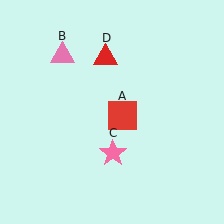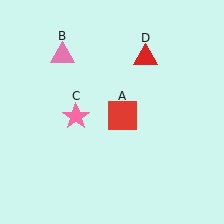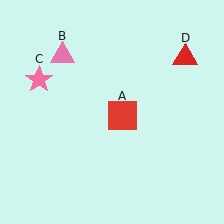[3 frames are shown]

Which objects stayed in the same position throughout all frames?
Red square (object A) and pink triangle (object B) remained stationary.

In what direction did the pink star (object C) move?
The pink star (object C) moved up and to the left.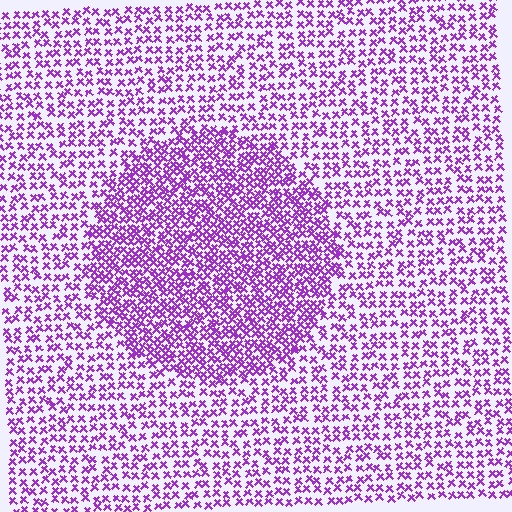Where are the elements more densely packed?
The elements are more densely packed inside the circle boundary.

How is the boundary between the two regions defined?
The boundary is defined by a change in element density (approximately 1.8x ratio). All elements are the same color, size, and shape.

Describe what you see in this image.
The image contains small purple elements arranged at two different densities. A circle-shaped region is visible where the elements are more densely packed than the surrounding area.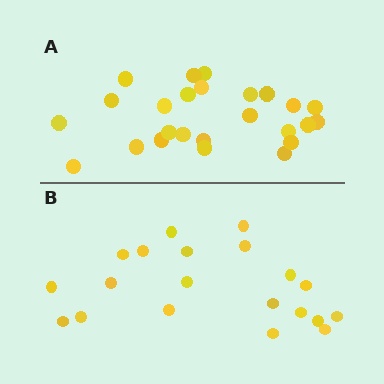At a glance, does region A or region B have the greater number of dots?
Region A (the top region) has more dots.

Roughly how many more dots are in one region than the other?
Region A has about 5 more dots than region B.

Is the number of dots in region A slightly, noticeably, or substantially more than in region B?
Region A has noticeably more, but not dramatically so. The ratio is roughly 1.2 to 1.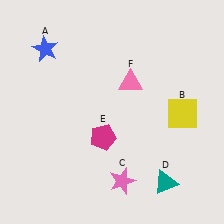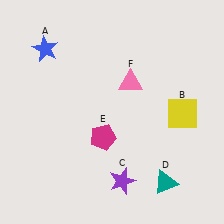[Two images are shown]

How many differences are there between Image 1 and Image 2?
There is 1 difference between the two images.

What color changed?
The star (C) changed from pink in Image 1 to purple in Image 2.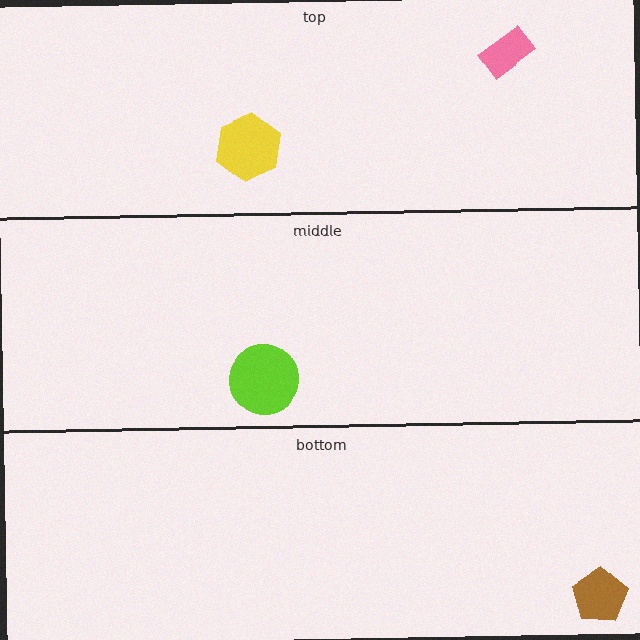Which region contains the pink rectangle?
The top region.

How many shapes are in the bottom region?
1.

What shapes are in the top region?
The yellow hexagon, the pink rectangle.